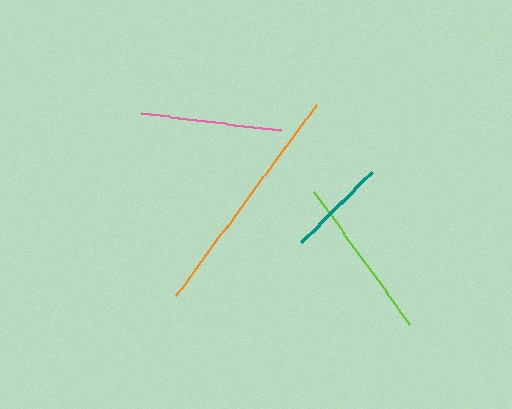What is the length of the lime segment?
The lime segment is approximately 163 pixels long.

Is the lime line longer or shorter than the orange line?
The orange line is longer than the lime line.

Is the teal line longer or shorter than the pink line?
The pink line is longer than the teal line.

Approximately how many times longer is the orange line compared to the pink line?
The orange line is approximately 1.7 times the length of the pink line.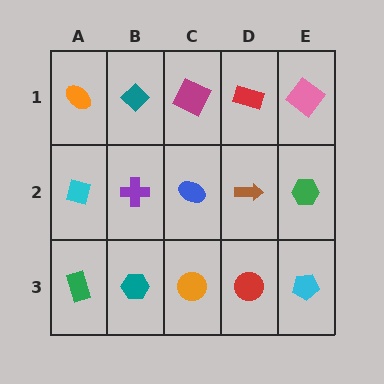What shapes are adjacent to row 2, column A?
An orange ellipse (row 1, column A), a green rectangle (row 3, column A), a purple cross (row 2, column B).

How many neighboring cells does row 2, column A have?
3.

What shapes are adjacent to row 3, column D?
A brown arrow (row 2, column D), an orange circle (row 3, column C), a cyan pentagon (row 3, column E).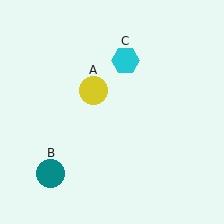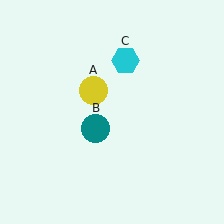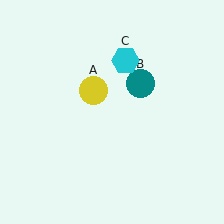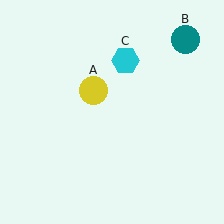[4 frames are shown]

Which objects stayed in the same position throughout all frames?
Yellow circle (object A) and cyan hexagon (object C) remained stationary.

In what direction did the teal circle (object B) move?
The teal circle (object B) moved up and to the right.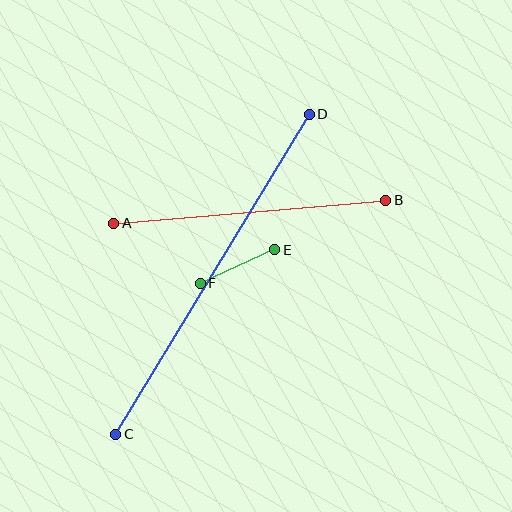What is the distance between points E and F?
The distance is approximately 82 pixels.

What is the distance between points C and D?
The distance is approximately 374 pixels.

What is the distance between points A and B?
The distance is approximately 273 pixels.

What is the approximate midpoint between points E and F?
The midpoint is at approximately (237, 266) pixels.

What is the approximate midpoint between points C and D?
The midpoint is at approximately (212, 274) pixels.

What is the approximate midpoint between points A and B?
The midpoint is at approximately (250, 212) pixels.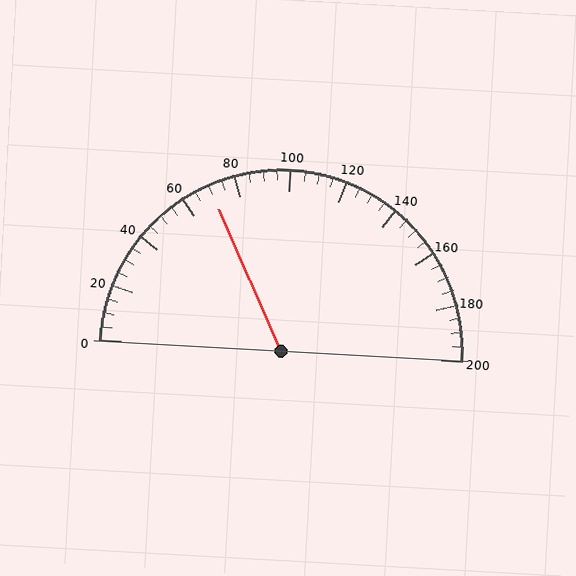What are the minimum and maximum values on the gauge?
The gauge ranges from 0 to 200.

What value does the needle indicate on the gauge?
The needle indicates approximately 70.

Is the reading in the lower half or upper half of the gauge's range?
The reading is in the lower half of the range (0 to 200).